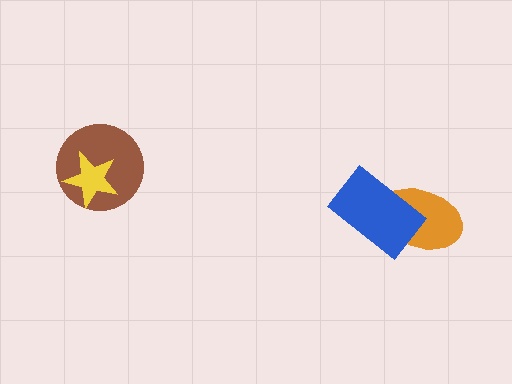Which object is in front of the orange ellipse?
The blue rectangle is in front of the orange ellipse.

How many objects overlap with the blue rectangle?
1 object overlaps with the blue rectangle.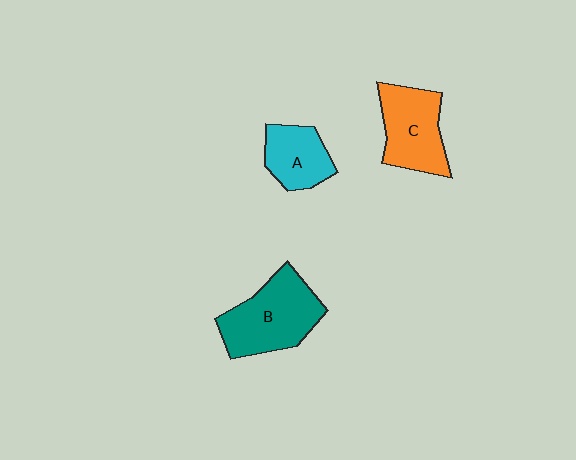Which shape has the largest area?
Shape B (teal).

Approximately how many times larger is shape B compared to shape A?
Approximately 1.6 times.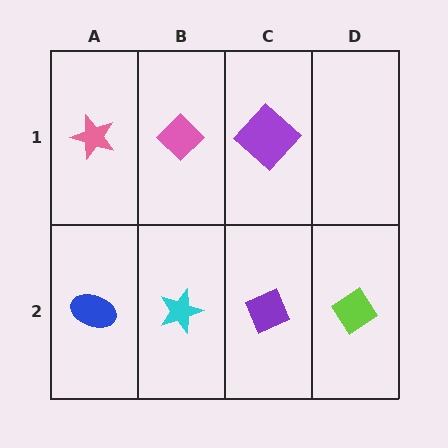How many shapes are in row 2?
4 shapes.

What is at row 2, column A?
A blue ellipse.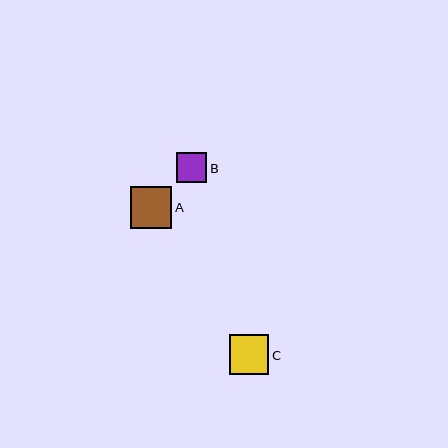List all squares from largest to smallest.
From largest to smallest: A, C, B.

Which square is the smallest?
Square B is the smallest with a size of approximately 30 pixels.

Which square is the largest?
Square A is the largest with a size of approximately 41 pixels.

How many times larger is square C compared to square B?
Square C is approximately 1.3 times the size of square B.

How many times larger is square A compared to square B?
Square A is approximately 1.4 times the size of square B.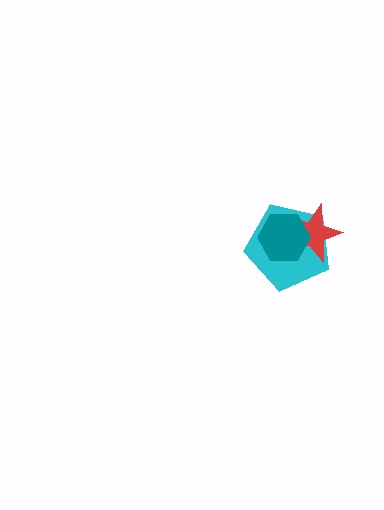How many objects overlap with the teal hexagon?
2 objects overlap with the teal hexagon.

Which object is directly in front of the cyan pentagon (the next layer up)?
The red star is directly in front of the cyan pentagon.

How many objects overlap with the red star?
2 objects overlap with the red star.